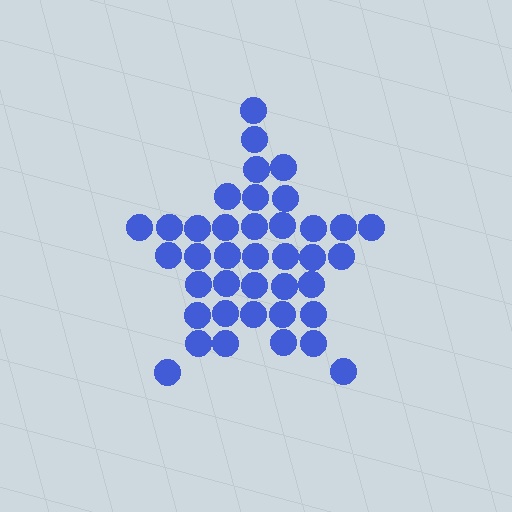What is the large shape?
The large shape is a star.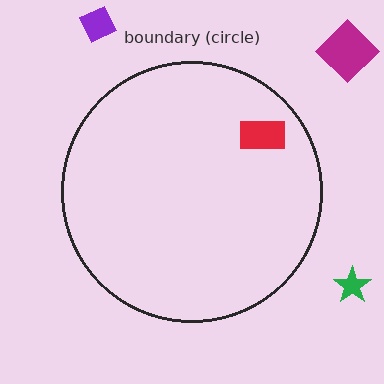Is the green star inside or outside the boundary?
Outside.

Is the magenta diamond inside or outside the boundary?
Outside.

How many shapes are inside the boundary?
1 inside, 3 outside.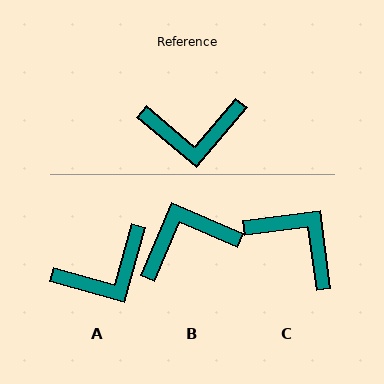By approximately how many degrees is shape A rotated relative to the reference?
Approximately 25 degrees counter-clockwise.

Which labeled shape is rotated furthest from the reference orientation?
B, about 163 degrees away.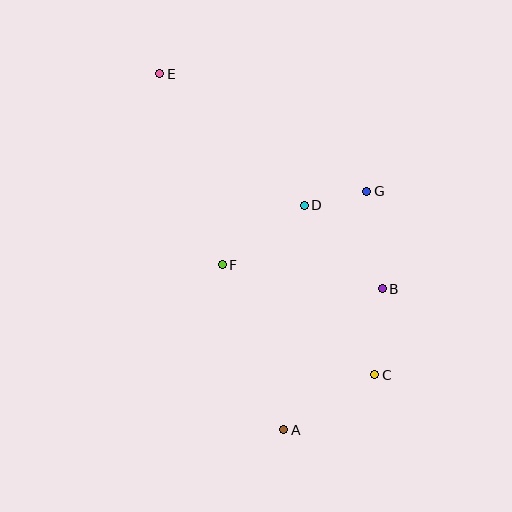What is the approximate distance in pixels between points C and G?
The distance between C and G is approximately 184 pixels.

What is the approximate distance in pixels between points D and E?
The distance between D and E is approximately 195 pixels.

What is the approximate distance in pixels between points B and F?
The distance between B and F is approximately 162 pixels.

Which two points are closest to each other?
Points D and G are closest to each other.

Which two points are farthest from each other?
Points A and E are farthest from each other.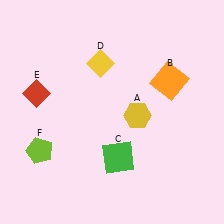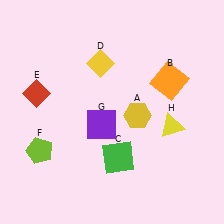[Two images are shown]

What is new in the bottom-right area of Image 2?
A yellow triangle (H) was added in the bottom-right area of Image 2.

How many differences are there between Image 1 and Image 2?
There are 2 differences between the two images.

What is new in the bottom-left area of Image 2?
A purple square (G) was added in the bottom-left area of Image 2.